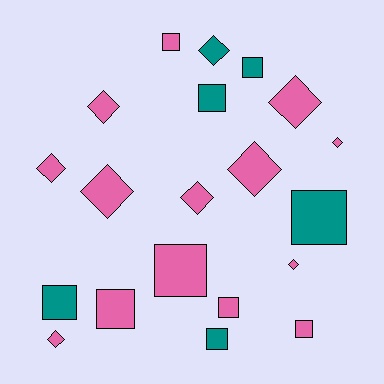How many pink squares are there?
There are 5 pink squares.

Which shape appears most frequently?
Diamond, with 10 objects.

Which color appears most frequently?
Pink, with 14 objects.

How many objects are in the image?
There are 20 objects.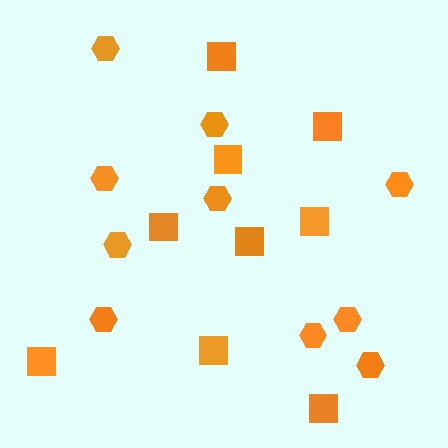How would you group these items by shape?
There are 2 groups: one group of hexagons (10) and one group of squares (9).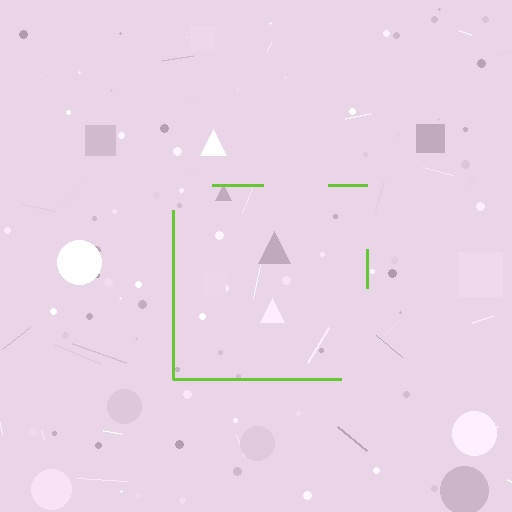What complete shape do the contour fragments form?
The contour fragments form a square.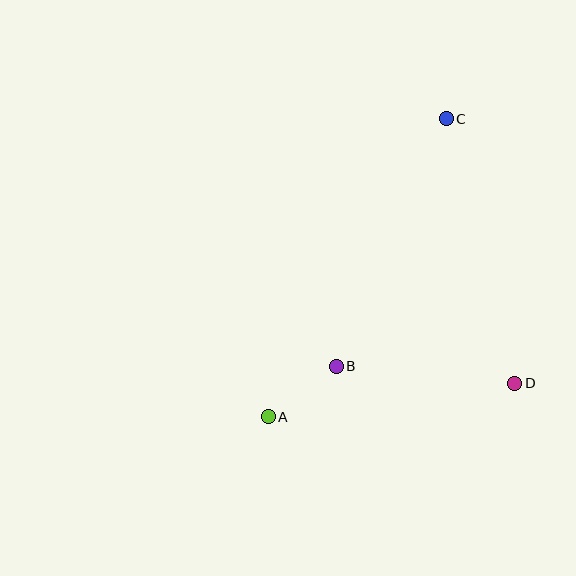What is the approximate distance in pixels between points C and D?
The distance between C and D is approximately 273 pixels.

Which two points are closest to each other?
Points A and B are closest to each other.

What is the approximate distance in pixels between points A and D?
The distance between A and D is approximately 249 pixels.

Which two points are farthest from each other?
Points A and C are farthest from each other.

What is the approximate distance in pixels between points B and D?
The distance between B and D is approximately 180 pixels.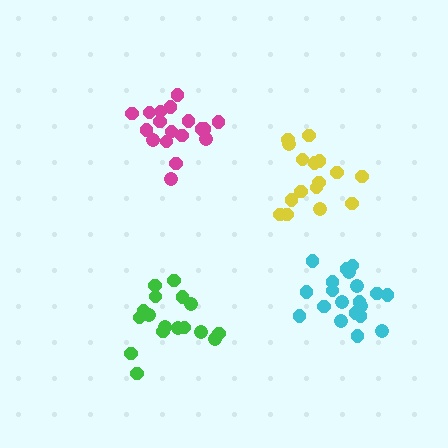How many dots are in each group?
Group 1: 20 dots, Group 2: 18 dots, Group 3: 17 dots, Group 4: 16 dots (71 total).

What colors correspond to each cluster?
The clusters are colored: cyan, magenta, green, yellow.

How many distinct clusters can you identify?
There are 4 distinct clusters.